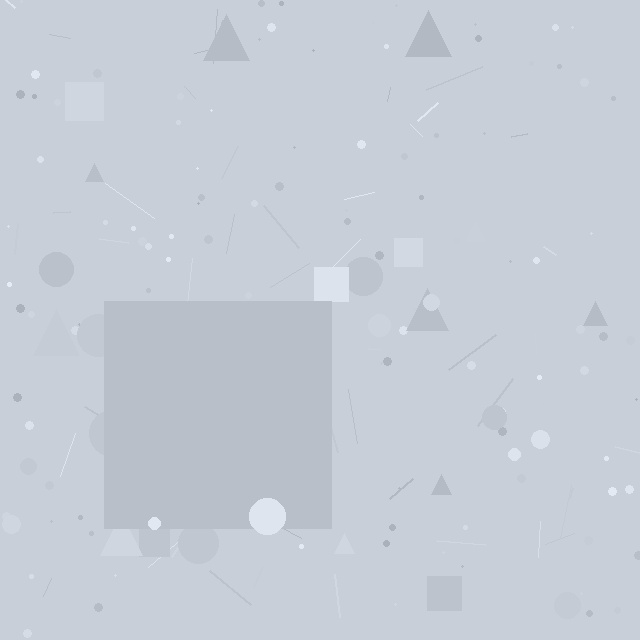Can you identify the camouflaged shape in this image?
The camouflaged shape is a square.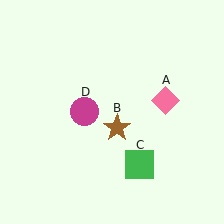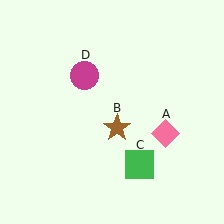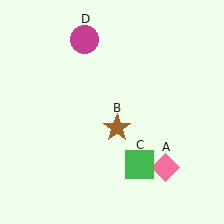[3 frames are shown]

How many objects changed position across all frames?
2 objects changed position: pink diamond (object A), magenta circle (object D).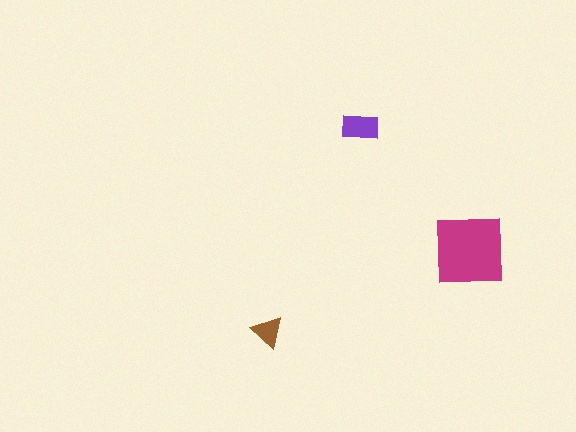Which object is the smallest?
The brown triangle.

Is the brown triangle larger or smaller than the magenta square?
Smaller.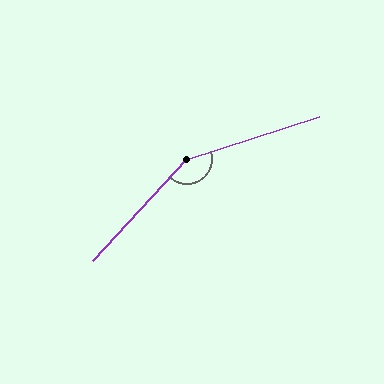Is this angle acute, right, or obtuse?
It is obtuse.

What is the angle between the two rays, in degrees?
Approximately 151 degrees.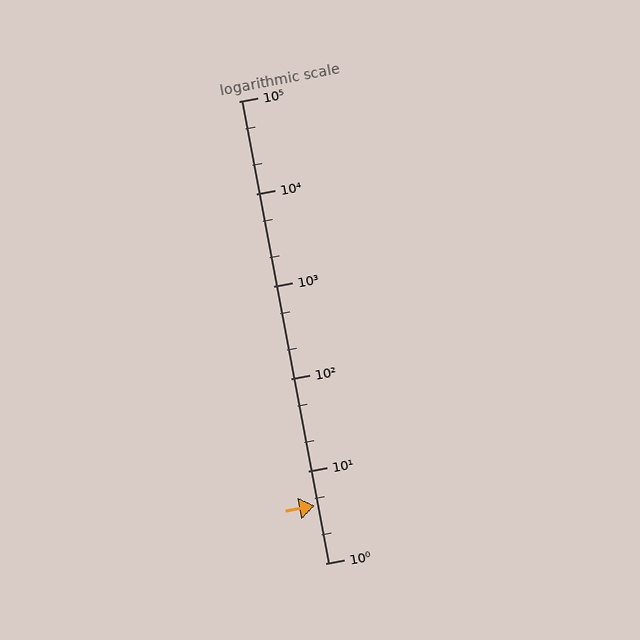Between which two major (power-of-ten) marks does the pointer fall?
The pointer is between 1 and 10.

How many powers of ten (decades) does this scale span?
The scale spans 5 decades, from 1 to 100000.